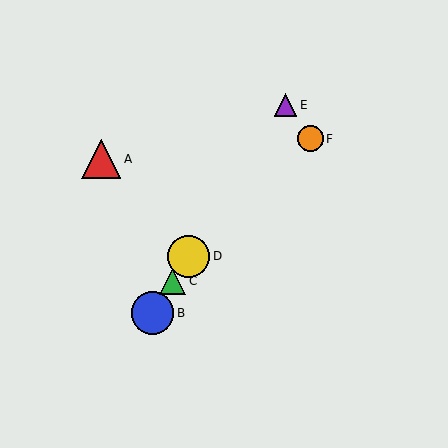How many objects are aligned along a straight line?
4 objects (B, C, D, E) are aligned along a straight line.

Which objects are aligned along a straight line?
Objects B, C, D, E are aligned along a straight line.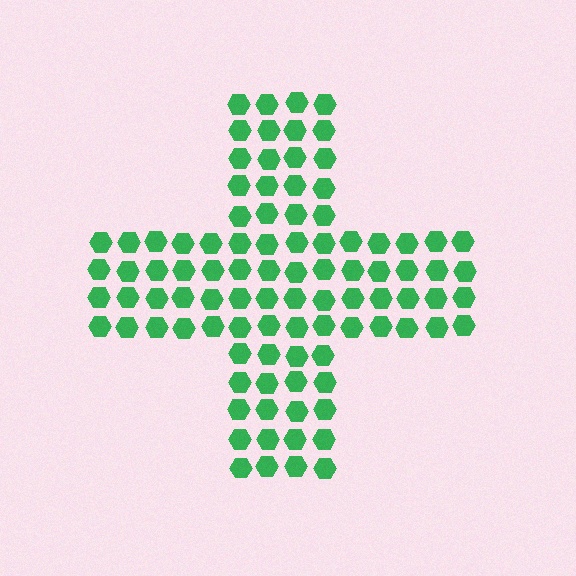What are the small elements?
The small elements are hexagons.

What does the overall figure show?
The overall figure shows a cross.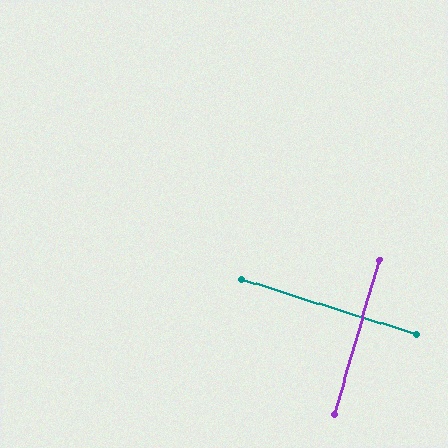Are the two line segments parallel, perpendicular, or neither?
Perpendicular — they meet at approximately 89°.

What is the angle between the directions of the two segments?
Approximately 89 degrees.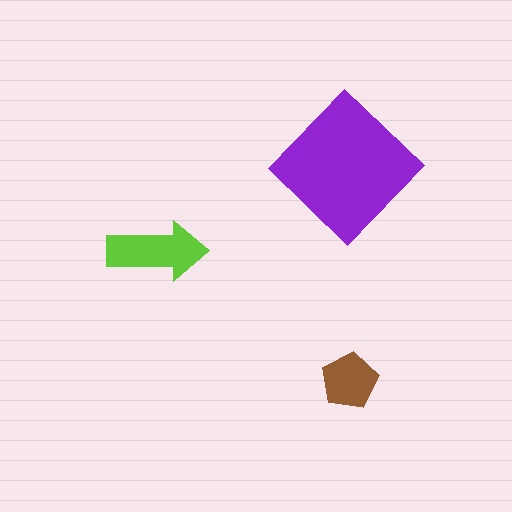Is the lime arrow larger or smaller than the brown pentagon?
Larger.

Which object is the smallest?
The brown pentagon.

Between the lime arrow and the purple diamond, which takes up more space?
The purple diamond.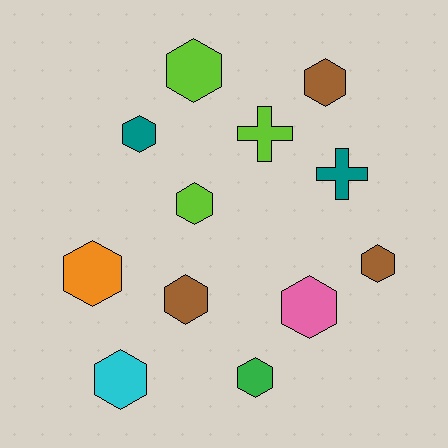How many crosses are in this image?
There are 2 crosses.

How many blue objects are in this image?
There are no blue objects.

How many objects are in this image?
There are 12 objects.